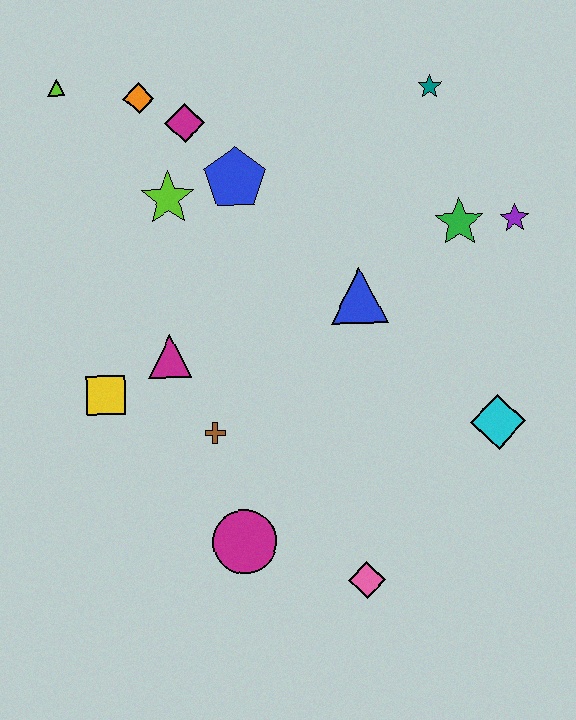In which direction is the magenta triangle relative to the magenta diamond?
The magenta triangle is below the magenta diamond.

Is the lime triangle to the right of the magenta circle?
No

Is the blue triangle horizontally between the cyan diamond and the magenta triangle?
Yes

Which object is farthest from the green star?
The lime triangle is farthest from the green star.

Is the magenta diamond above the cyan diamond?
Yes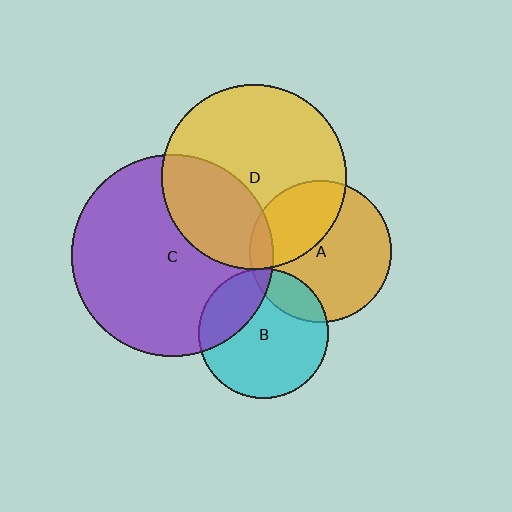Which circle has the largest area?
Circle C (purple).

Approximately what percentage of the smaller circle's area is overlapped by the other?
Approximately 35%.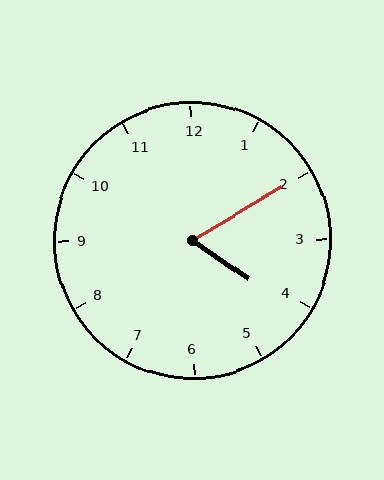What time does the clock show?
4:10.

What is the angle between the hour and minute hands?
Approximately 65 degrees.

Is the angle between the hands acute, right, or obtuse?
It is acute.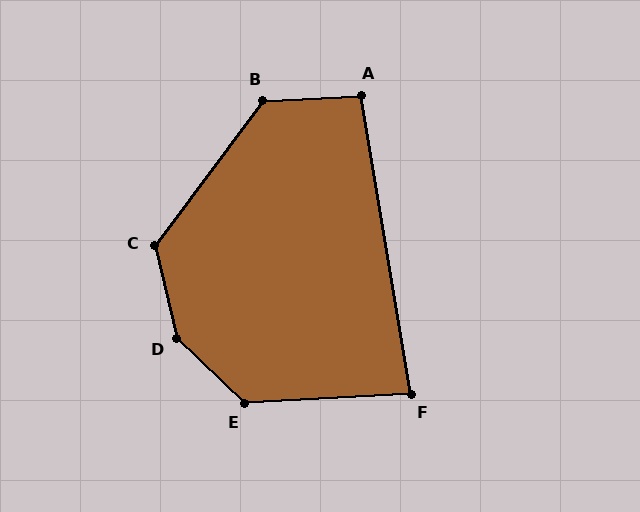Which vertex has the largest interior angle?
D, at approximately 147 degrees.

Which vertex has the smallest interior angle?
F, at approximately 84 degrees.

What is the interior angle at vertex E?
Approximately 133 degrees (obtuse).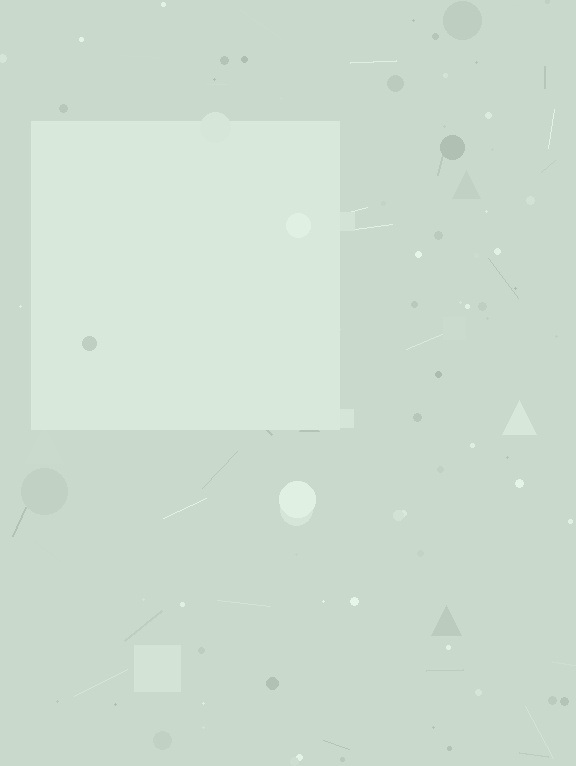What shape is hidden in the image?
A square is hidden in the image.